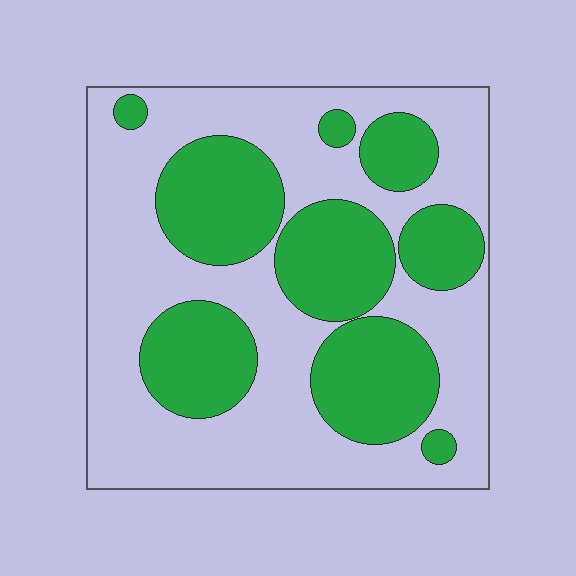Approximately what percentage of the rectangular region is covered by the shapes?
Approximately 40%.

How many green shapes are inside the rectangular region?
9.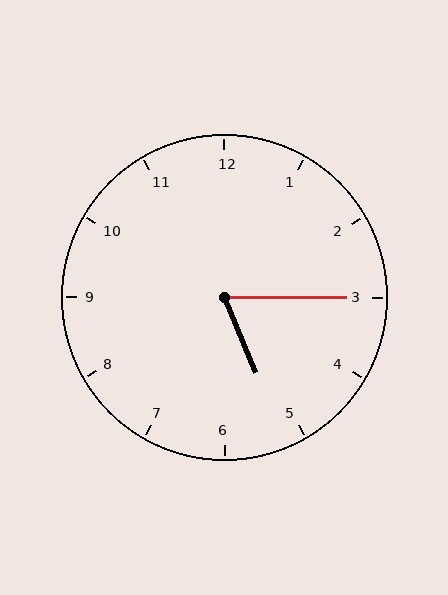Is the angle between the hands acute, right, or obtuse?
It is acute.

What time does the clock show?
5:15.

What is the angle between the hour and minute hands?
Approximately 68 degrees.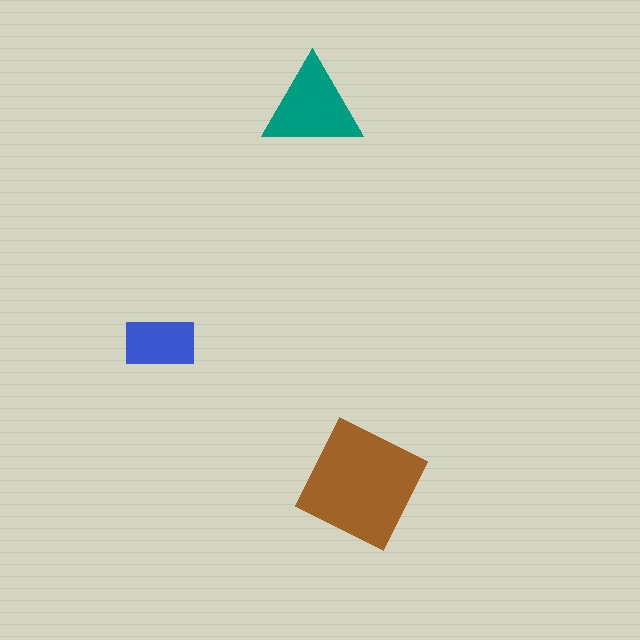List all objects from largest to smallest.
The brown square, the teal triangle, the blue rectangle.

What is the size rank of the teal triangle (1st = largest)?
2nd.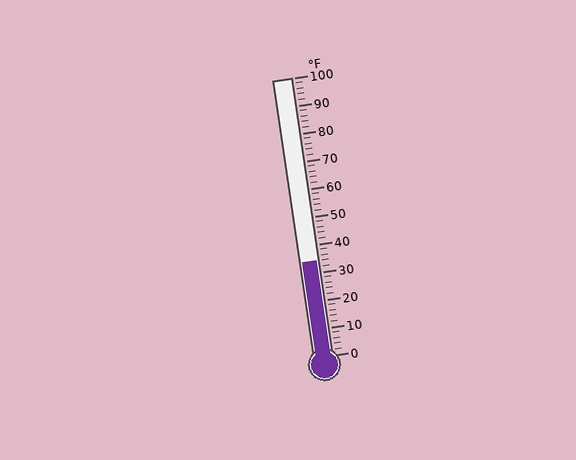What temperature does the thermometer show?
The thermometer shows approximately 34°F.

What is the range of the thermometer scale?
The thermometer scale ranges from 0°F to 100°F.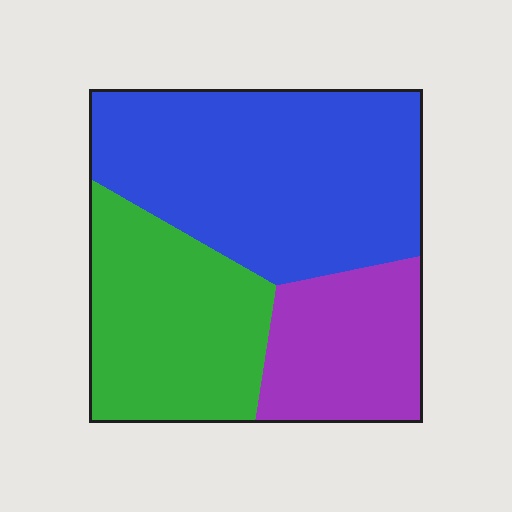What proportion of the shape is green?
Green takes up about one third (1/3) of the shape.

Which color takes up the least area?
Purple, at roughly 20%.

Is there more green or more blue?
Blue.